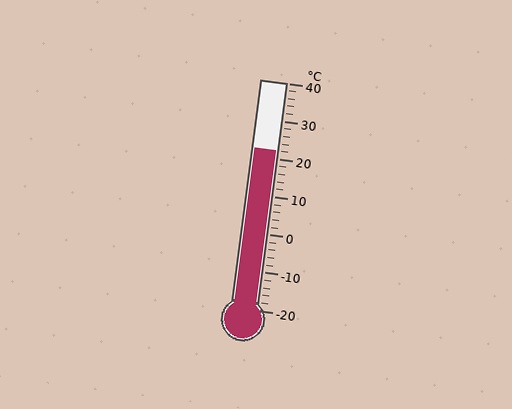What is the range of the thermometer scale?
The thermometer scale ranges from -20°C to 40°C.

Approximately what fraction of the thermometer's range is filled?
The thermometer is filled to approximately 70% of its range.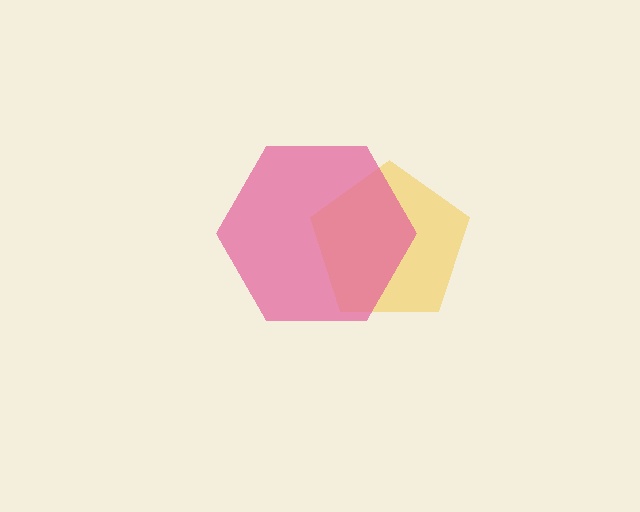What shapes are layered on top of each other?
The layered shapes are: a yellow pentagon, a pink hexagon.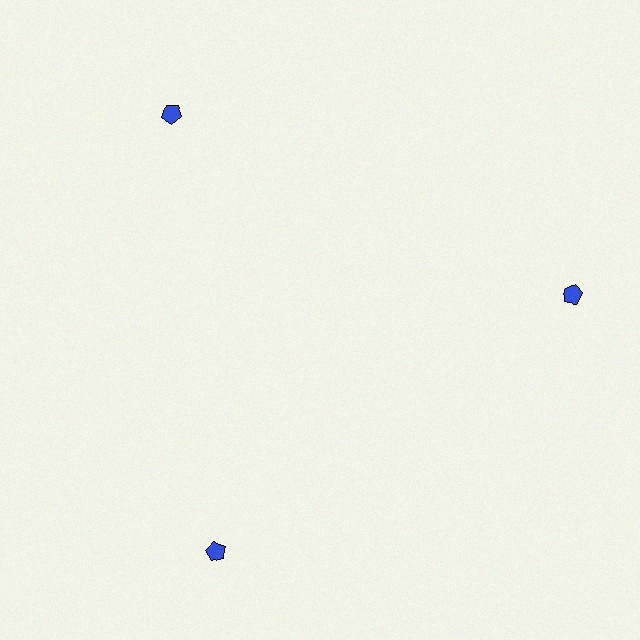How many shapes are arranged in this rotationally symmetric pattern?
There are 3 shapes, arranged in 3 groups of 1.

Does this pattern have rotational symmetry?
Yes, this pattern has 3-fold rotational symmetry. It looks the same after rotating 120 degrees around the center.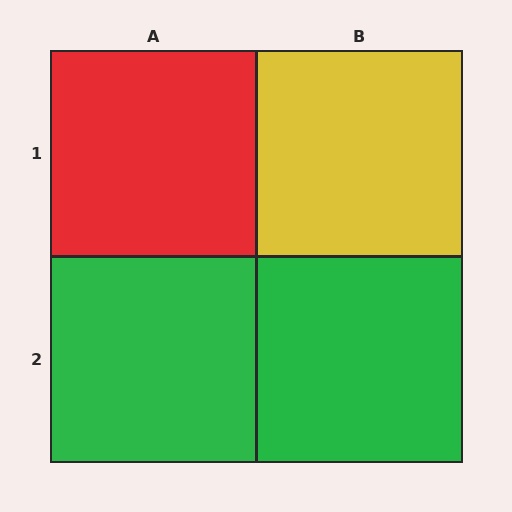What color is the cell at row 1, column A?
Red.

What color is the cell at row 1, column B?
Yellow.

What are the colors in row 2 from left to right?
Green, green.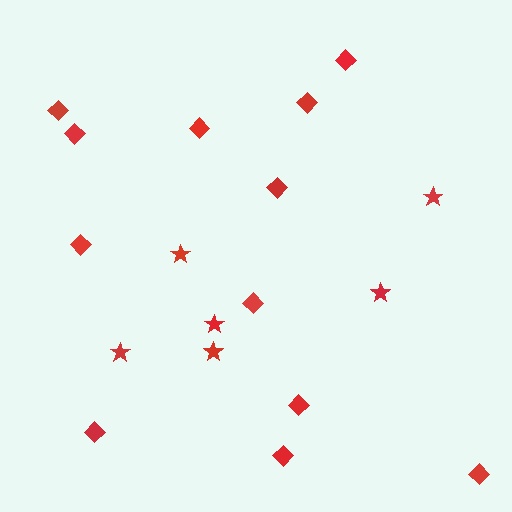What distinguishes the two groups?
There are 2 groups: one group of stars (6) and one group of diamonds (12).